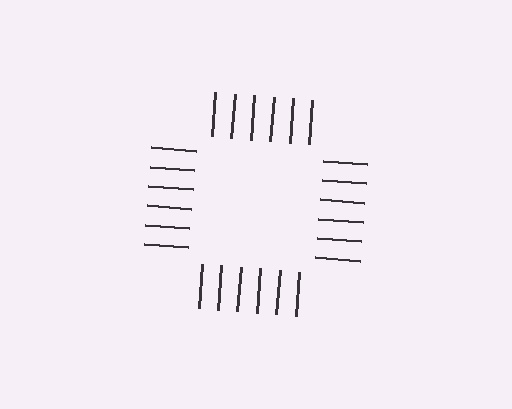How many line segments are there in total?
24 — 6 along each of the 4 edges.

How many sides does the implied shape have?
4 sides — the line-ends trace a square.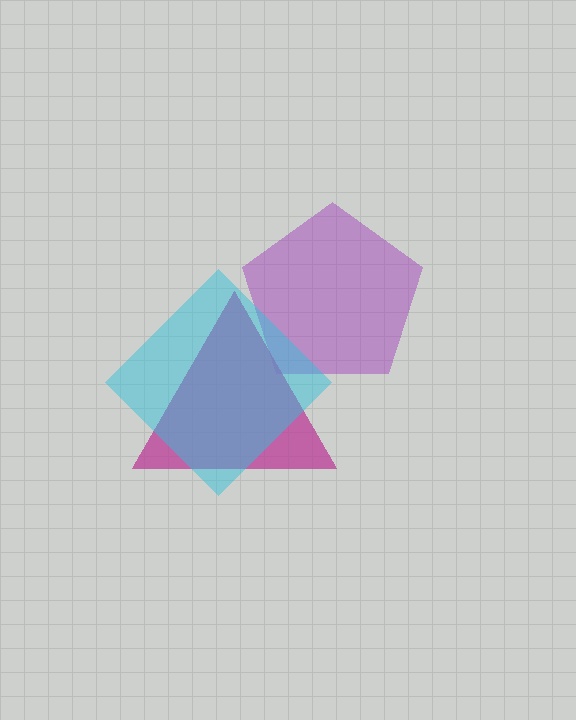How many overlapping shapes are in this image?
There are 3 overlapping shapes in the image.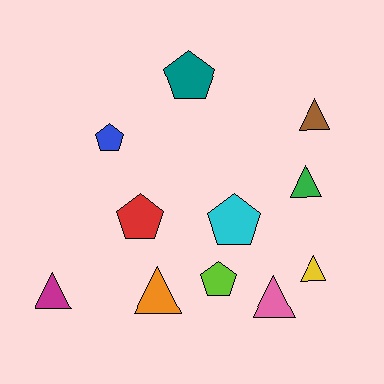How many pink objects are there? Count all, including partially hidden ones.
There is 1 pink object.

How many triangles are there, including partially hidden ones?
There are 6 triangles.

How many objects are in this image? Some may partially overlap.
There are 11 objects.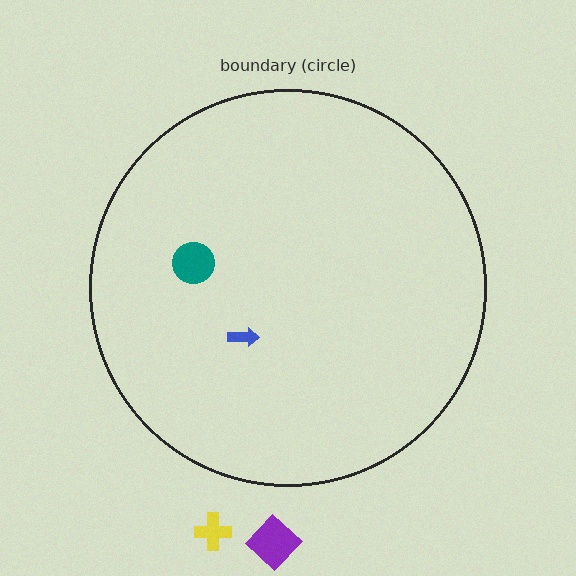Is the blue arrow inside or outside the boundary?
Inside.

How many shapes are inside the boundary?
2 inside, 2 outside.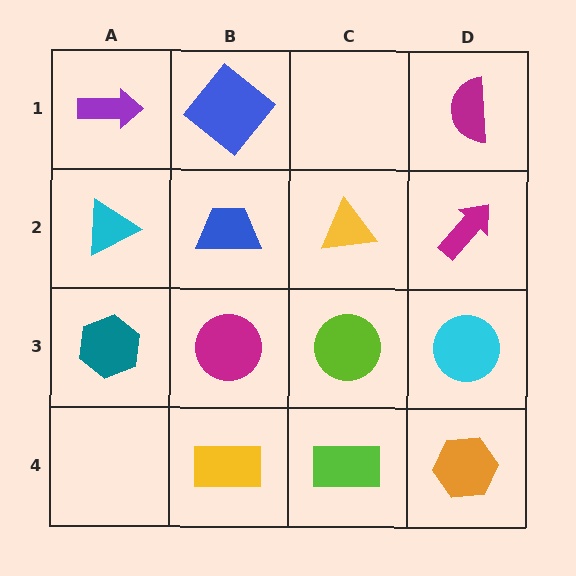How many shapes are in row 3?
4 shapes.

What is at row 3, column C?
A lime circle.